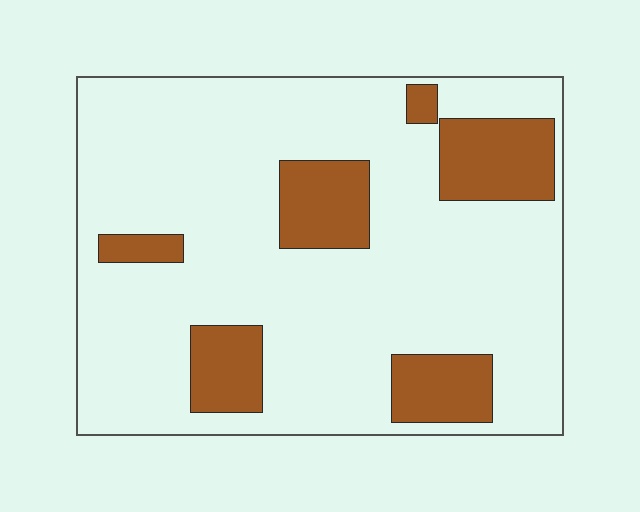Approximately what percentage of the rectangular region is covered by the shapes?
Approximately 20%.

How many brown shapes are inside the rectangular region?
6.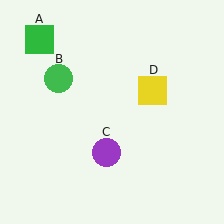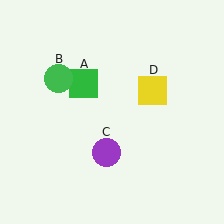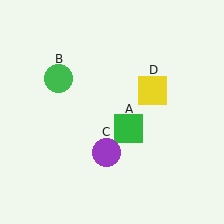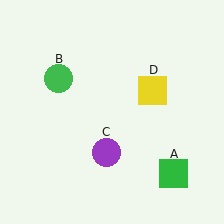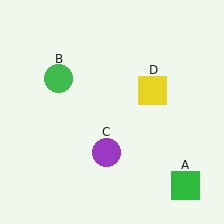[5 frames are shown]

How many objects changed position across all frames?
1 object changed position: green square (object A).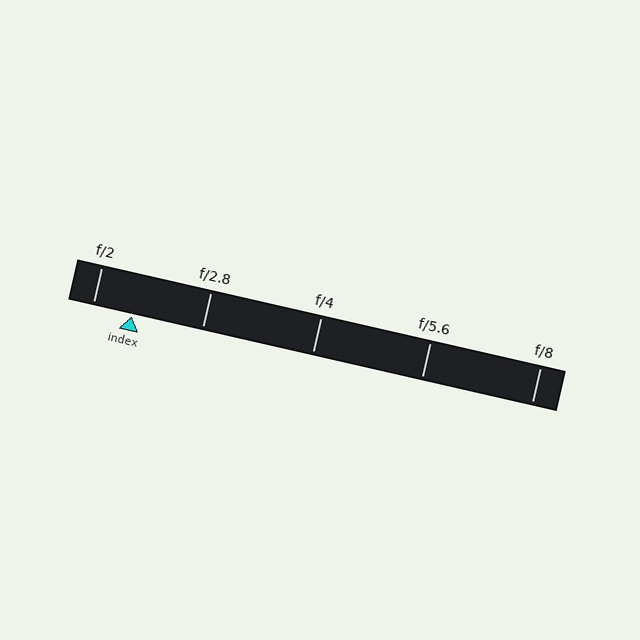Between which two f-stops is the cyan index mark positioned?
The index mark is between f/2 and f/2.8.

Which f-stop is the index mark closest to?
The index mark is closest to f/2.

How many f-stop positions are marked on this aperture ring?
There are 5 f-stop positions marked.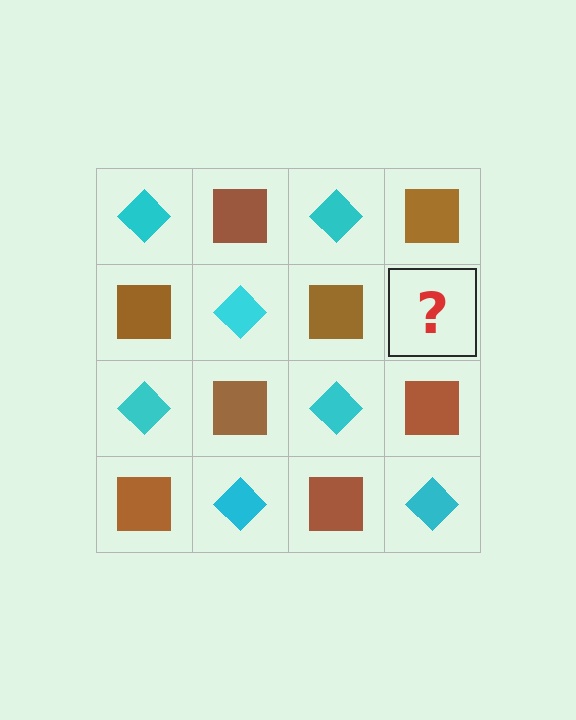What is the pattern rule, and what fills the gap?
The rule is that it alternates cyan diamond and brown square in a checkerboard pattern. The gap should be filled with a cyan diamond.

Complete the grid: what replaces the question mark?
The question mark should be replaced with a cyan diamond.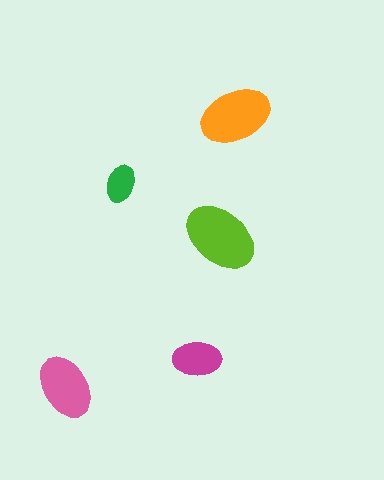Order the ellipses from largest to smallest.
the lime one, the orange one, the pink one, the magenta one, the green one.